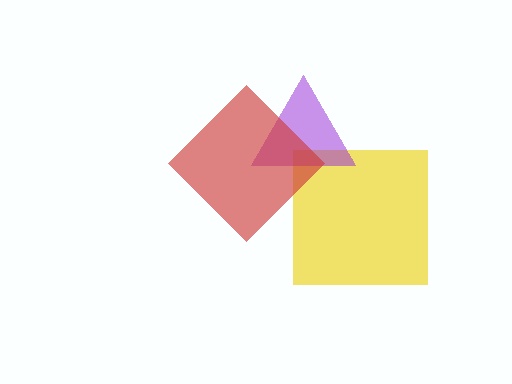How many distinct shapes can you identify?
There are 3 distinct shapes: a yellow square, a purple triangle, a red diamond.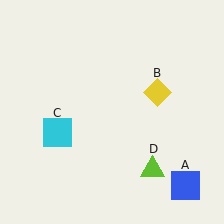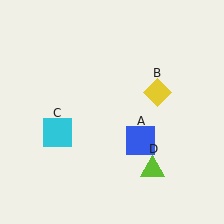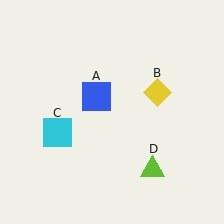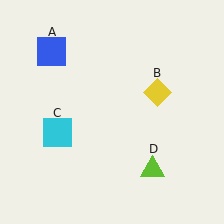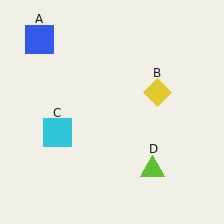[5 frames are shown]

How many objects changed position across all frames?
1 object changed position: blue square (object A).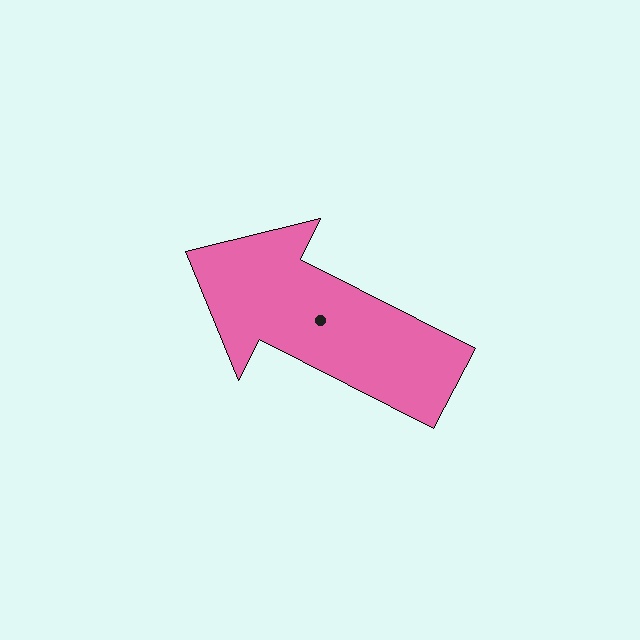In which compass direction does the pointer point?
Northwest.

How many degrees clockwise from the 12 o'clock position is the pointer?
Approximately 297 degrees.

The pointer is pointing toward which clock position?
Roughly 10 o'clock.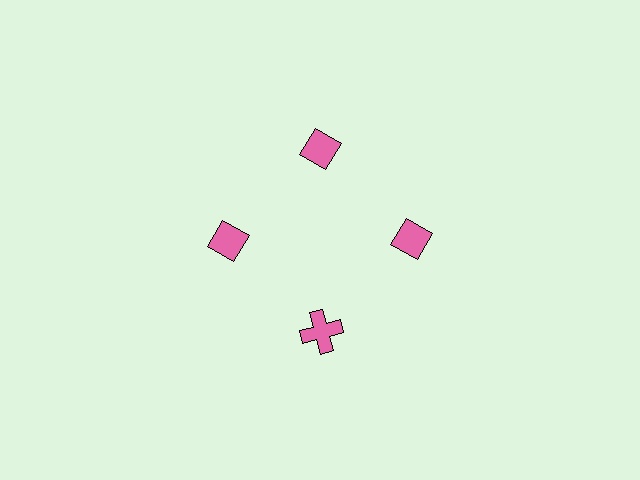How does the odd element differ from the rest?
It has a different shape: cross instead of diamond.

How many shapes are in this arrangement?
There are 4 shapes arranged in a ring pattern.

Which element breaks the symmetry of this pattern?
The pink cross at roughly the 6 o'clock position breaks the symmetry. All other shapes are pink diamonds.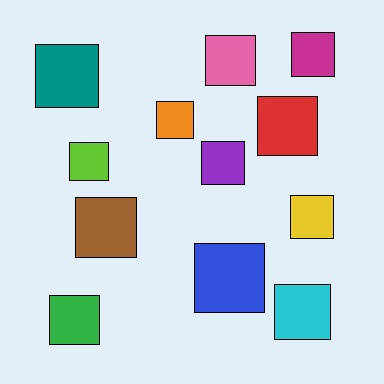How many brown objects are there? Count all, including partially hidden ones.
There is 1 brown object.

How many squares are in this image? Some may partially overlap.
There are 12 squares.